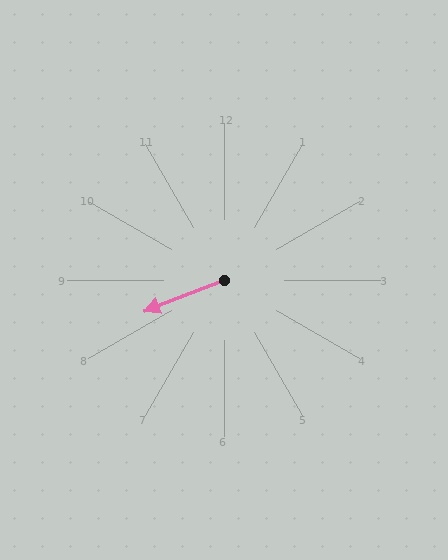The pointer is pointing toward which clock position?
Roughly 8 o'clock.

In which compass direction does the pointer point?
West.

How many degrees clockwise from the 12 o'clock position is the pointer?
Approximately 249 degrees.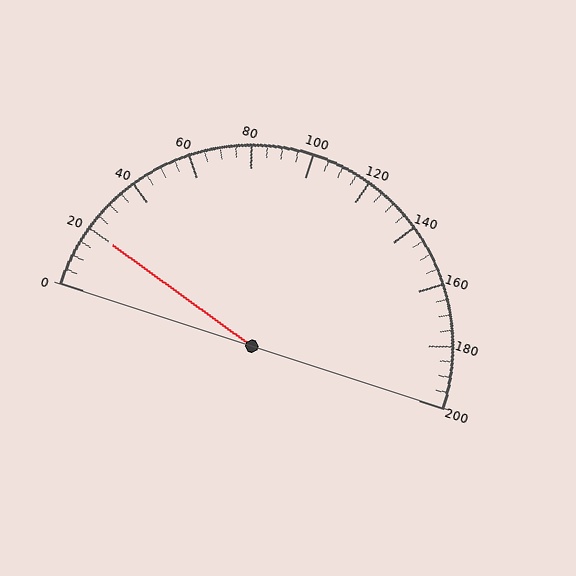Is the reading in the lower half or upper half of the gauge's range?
The reading is in the lower half of the range (0 to 200).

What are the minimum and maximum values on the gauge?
The gauge ranges from 0 to 200.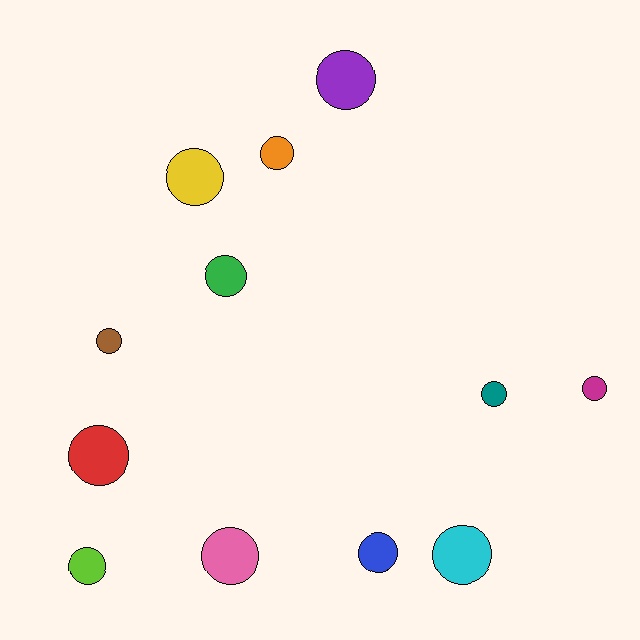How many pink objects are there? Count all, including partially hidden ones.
There is 1 pink object.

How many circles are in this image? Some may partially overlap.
There are 12 circles.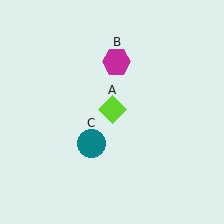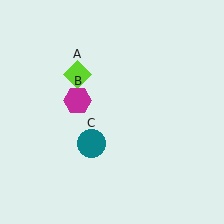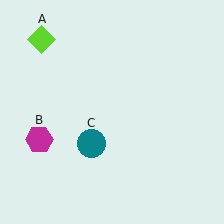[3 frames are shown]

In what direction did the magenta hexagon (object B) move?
The magenta hexagon (object B) moved down and to the left.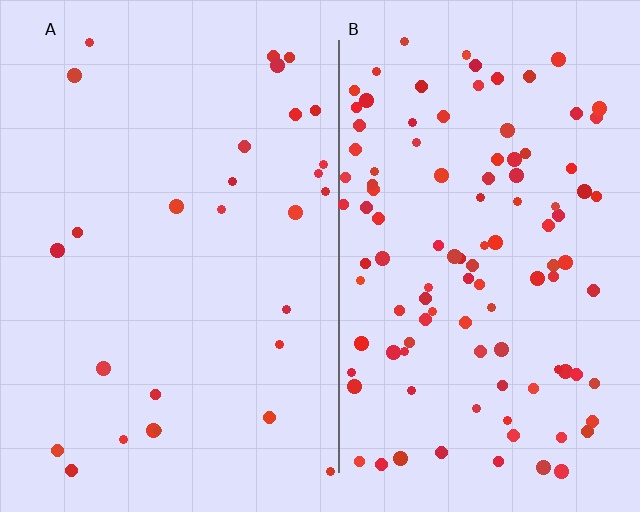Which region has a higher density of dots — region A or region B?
B (the right).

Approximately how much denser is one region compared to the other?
Approximately 3.8× — region B over region A.